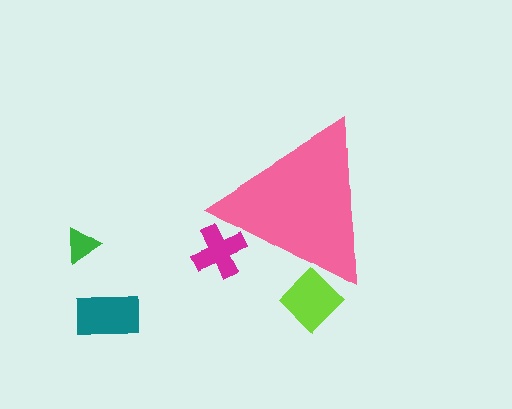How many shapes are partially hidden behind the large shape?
2 shapes are partially hidden.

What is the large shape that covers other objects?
A pink triangle.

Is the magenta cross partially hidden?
Yes, the magenta cross is partially hidden behind the pink triangle.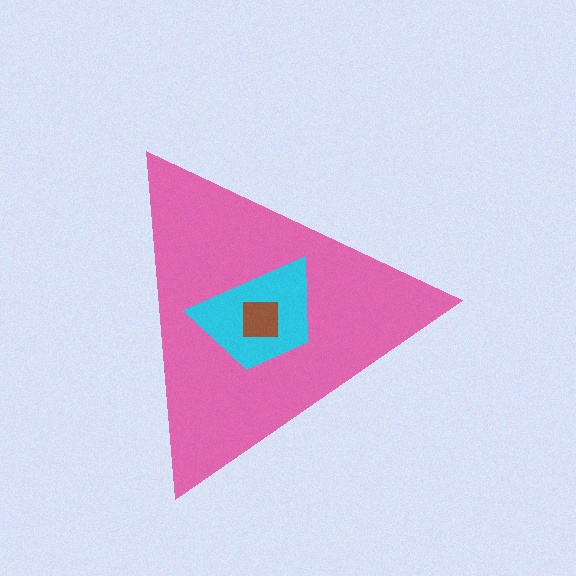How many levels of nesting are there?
3.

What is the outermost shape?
The pink triangle.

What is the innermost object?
The brown square.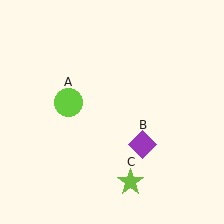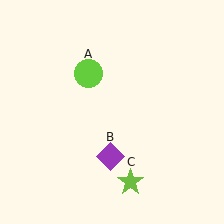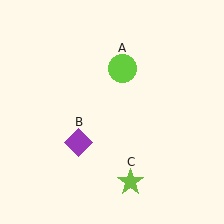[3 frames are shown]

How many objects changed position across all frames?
2 objects changed position: lime circle (object A), purple diamond (object B).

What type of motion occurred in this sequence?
The lime circle (object A), purple diamond (object B) rotated clockwise around the center of the scene.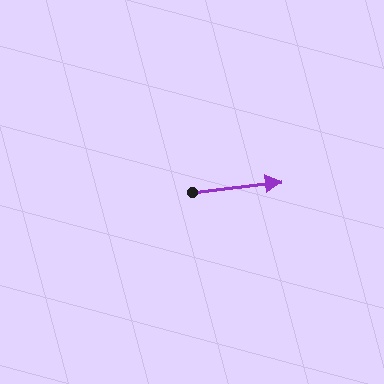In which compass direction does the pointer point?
East.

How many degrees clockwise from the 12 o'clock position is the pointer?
Approximately 83 degrees.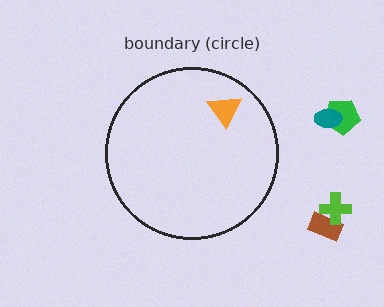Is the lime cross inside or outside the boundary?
Outside.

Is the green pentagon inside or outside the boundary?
Outside.